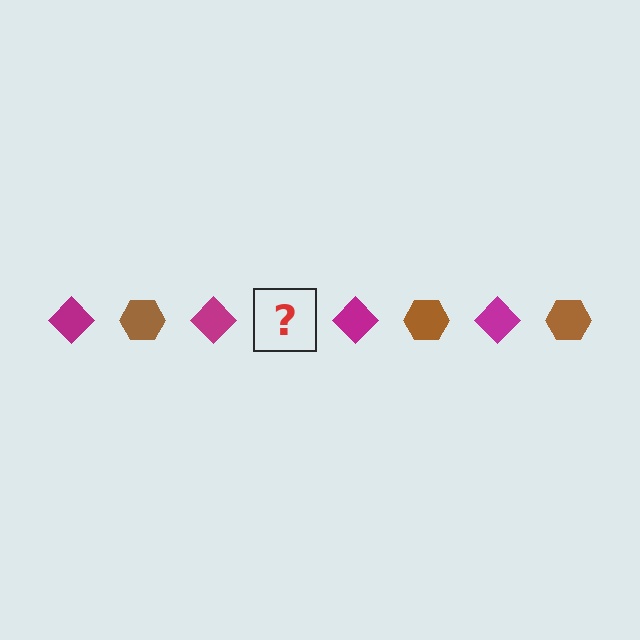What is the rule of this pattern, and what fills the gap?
The rule is that the pattern alternates between magenta diamond and brown hexagon. The gap should be filled with a brown hexagon.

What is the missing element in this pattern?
The missing element is a brown hexagon.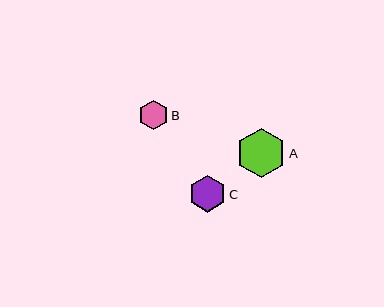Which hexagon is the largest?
Hexagon A is the largest with a size of approximately 49 pixels.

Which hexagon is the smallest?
Hexagon B is the smallest with a size of approximately 30 pixels.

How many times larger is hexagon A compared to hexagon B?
Hexagon A is approximately 1.7 times the size of hexagon B.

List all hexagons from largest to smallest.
From largest to smallest: A, C, B.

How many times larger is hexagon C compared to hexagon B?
Hexagon C is approximately 1.3 times the size of hexagon B.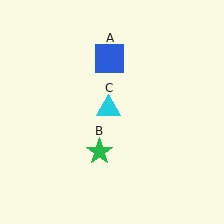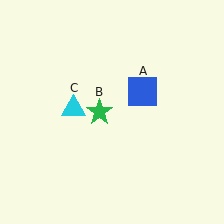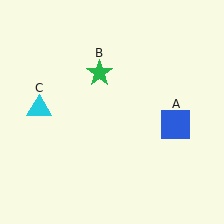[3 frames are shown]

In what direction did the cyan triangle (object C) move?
The cyan triangle (object C) moved left.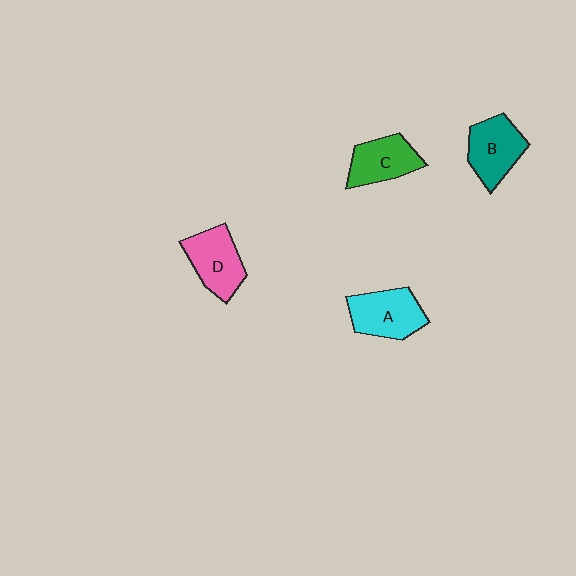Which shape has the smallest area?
Shape C (green).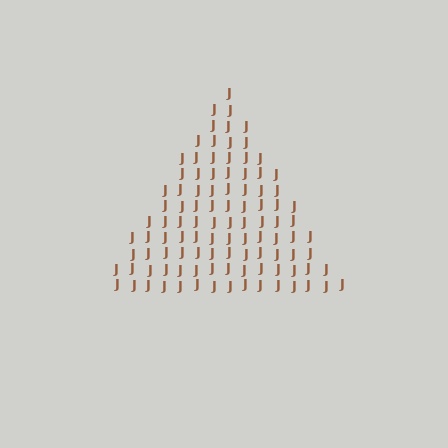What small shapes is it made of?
It is made of small letter J's.